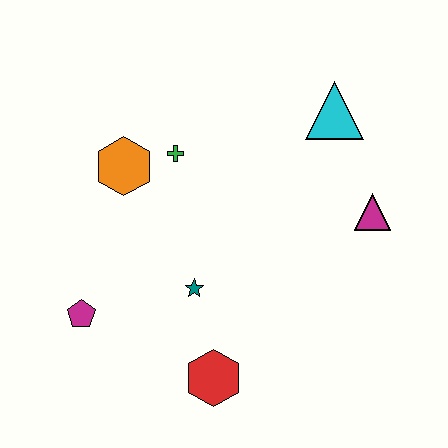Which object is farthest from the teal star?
The cyan triangle is farthest from the teal star.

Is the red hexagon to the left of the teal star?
No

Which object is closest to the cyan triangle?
The magenta triangle is closest to the cyan triangle.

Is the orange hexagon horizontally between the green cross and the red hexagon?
No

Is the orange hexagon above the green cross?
No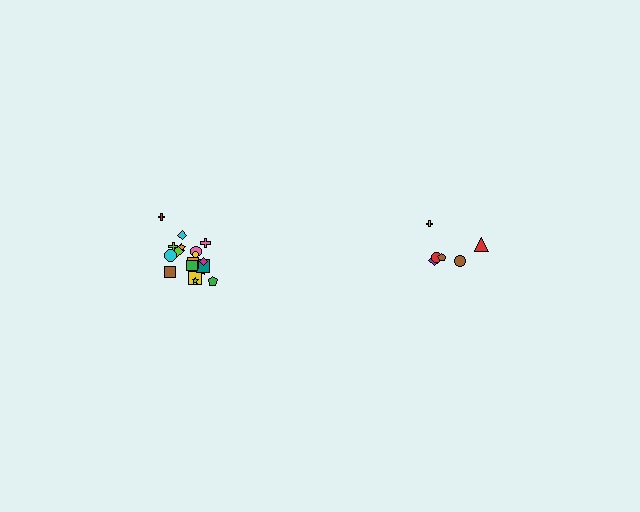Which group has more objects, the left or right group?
The left group.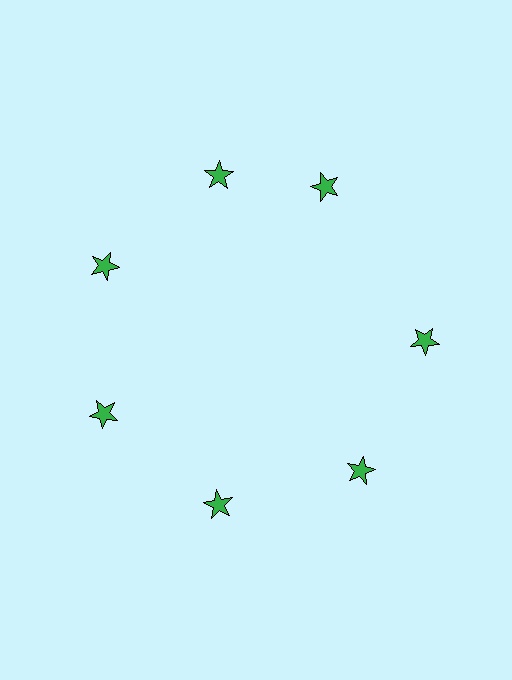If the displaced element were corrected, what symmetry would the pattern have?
It would have 7-fold rotational symmetry — the pattern would map onto itself every 51 degrees.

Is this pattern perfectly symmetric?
No. The 7 green stars are arranged in a ring, but one element near the 1 o'clock position is rotated out of alignment along the ring, breaking the 7-fold rotational symmetry.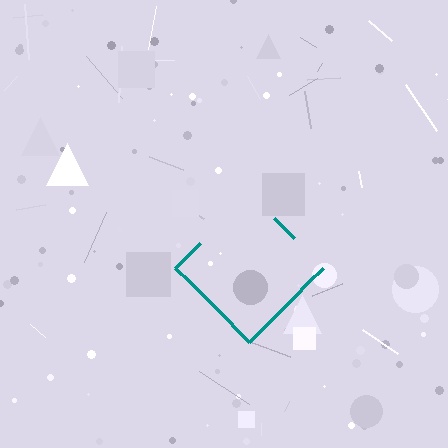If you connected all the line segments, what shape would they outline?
They would outline a diamond.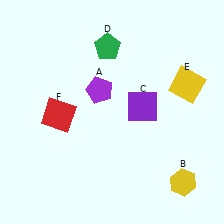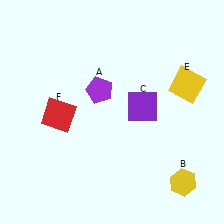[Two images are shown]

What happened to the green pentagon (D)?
The green pentagon (D) was removed in Image 2. It was in the top-left area of Image 1.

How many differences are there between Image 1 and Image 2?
There is 1 difference between the two images.